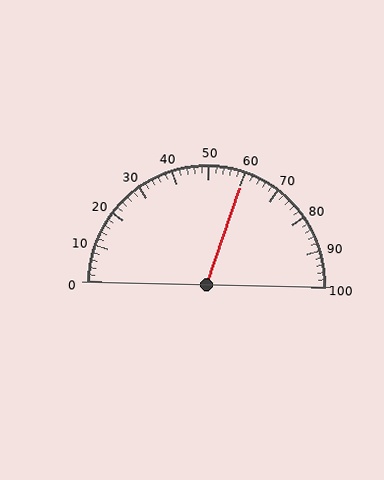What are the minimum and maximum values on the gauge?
The gauge ranges from 0 to 100.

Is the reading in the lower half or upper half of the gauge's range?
The reading is in the upper half of the range (0 to 100).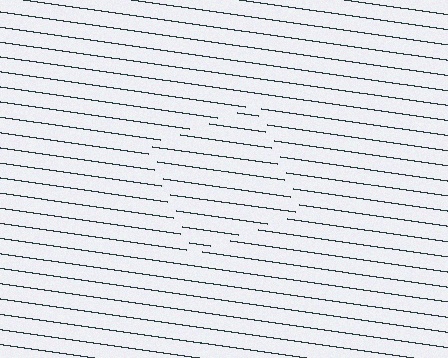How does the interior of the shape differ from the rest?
The interior of the shape contains the same grating, shifted by half a period — the contour is defined by the phase discontinuity where line-ends from the inner and outer gratings abut.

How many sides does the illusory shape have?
4 sides — the line-ends trace a square.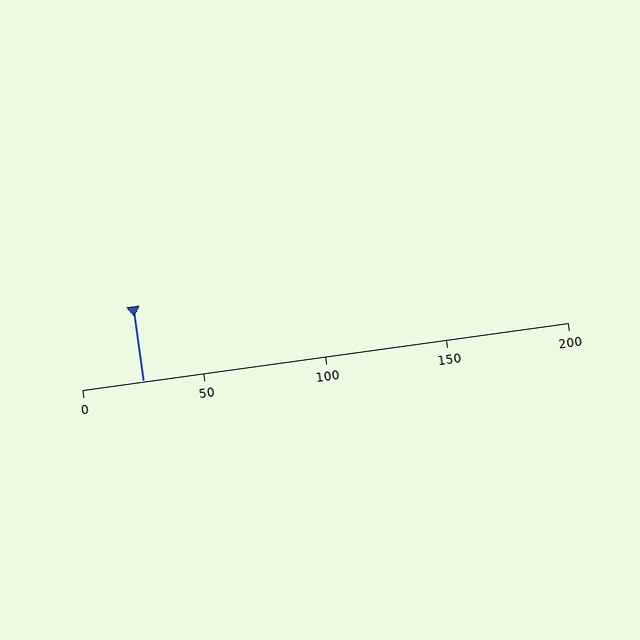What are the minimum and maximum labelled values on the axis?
The axis runs from 0 to 200.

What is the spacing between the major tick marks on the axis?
The major ticks are spaced 50 apart.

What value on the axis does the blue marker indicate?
The marker indicates approximately 25.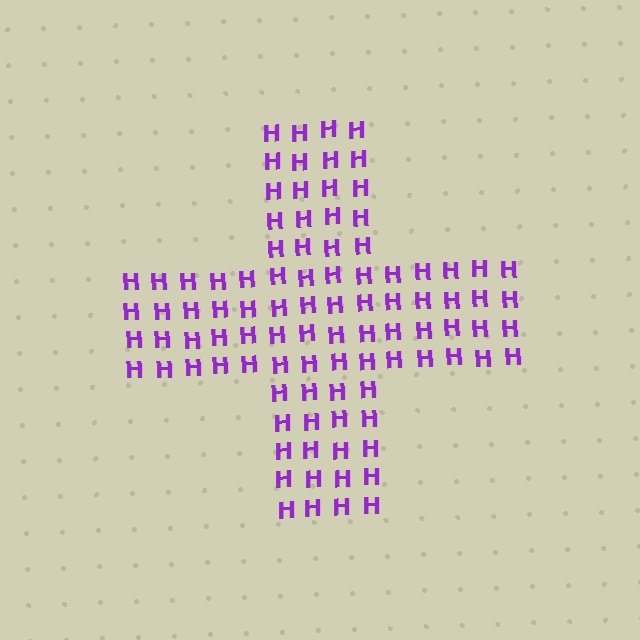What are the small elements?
The small elements are letter H's.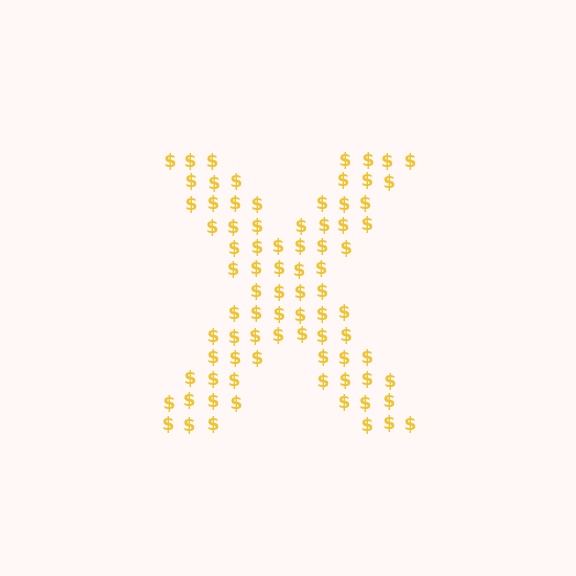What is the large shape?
The large shape is the letter X.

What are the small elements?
The small elements are dollar signs.